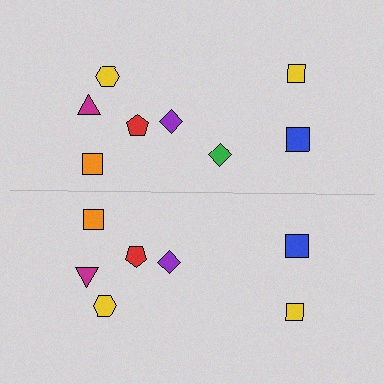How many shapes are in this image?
There are 15 shapes in this image.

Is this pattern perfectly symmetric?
No, the pattern is not perfectly symmetric. A green diamond is missing from the bottom side.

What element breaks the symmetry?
A green diamond is missing from the bottom side.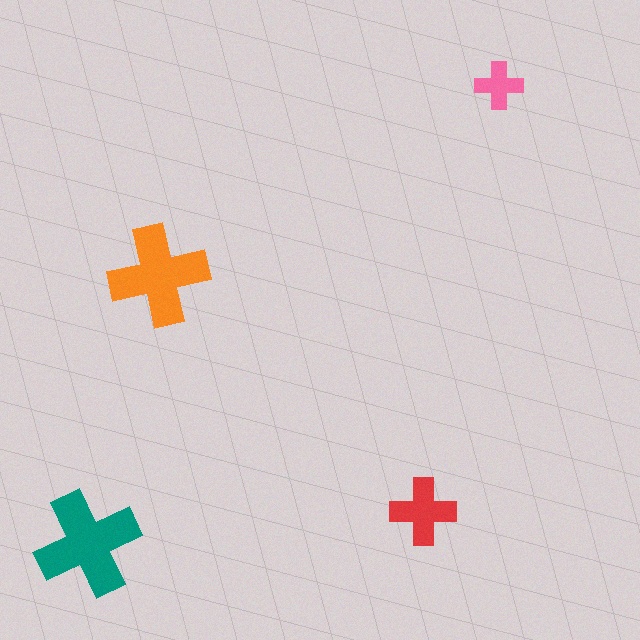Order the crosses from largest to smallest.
the teal one, the orange one, the red one, the pink one.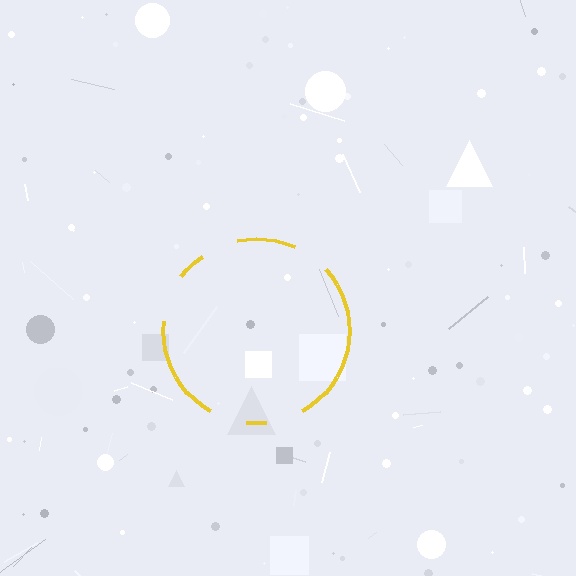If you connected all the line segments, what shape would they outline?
They would outline a circle.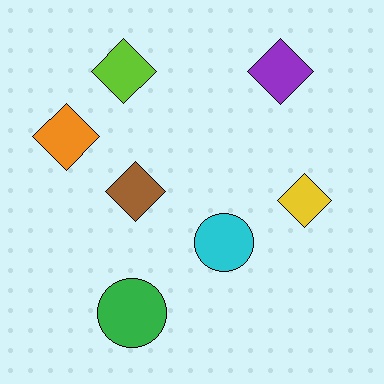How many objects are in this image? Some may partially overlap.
There are 7 objects.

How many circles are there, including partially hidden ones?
There are 2 circles.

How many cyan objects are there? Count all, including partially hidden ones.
There is 1 cyan object.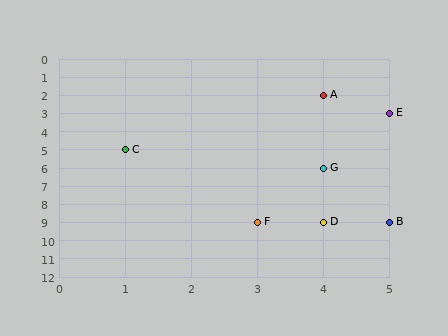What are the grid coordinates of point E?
Point E is at grid coordinates (5, 3).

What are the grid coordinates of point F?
Point F is at grid coordinates (3, 9).